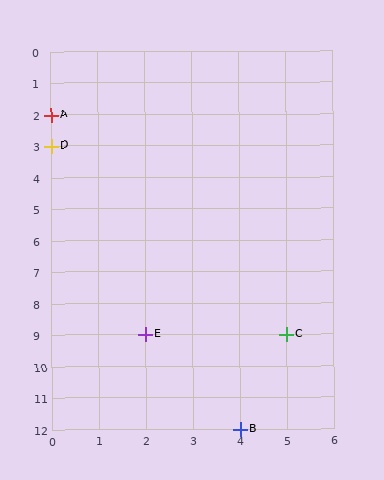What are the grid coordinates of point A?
Point A is at grid coordinates (0, 2).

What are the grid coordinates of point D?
Point D is at grid coordinates (0, 3).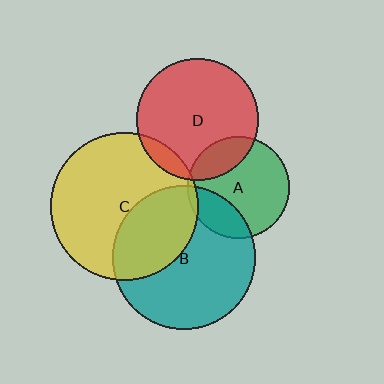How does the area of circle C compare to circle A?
Approximately 2.1 times.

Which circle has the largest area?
Circle C (yellow).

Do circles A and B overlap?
Yes.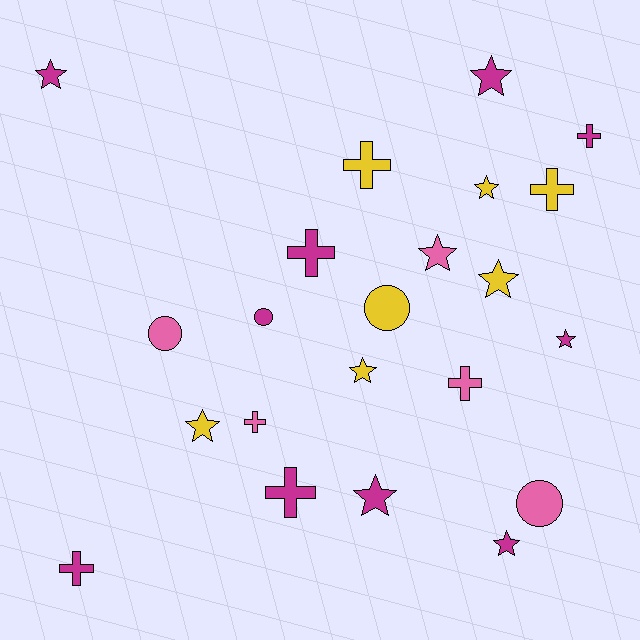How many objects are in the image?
There are 22 objects.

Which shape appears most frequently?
Star, with 10 objects.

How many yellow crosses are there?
There are 2 yellow crosses.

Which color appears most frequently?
Magenta, with 10 objects.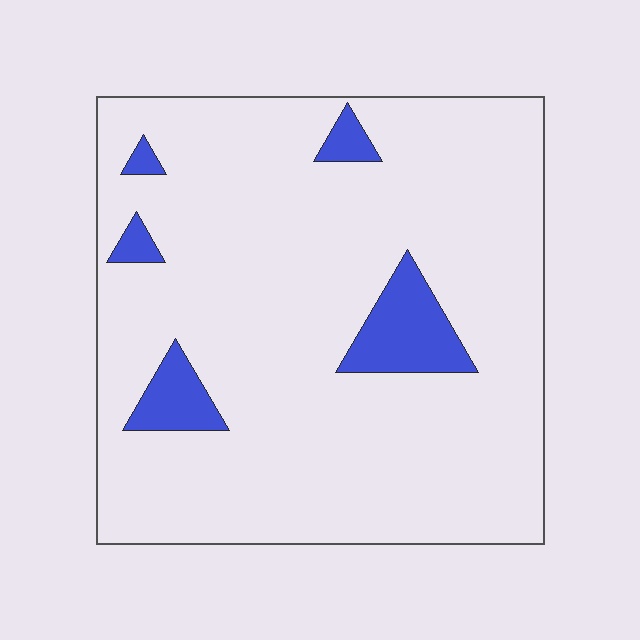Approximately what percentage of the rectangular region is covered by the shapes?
Approximately 10%.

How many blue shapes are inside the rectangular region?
5.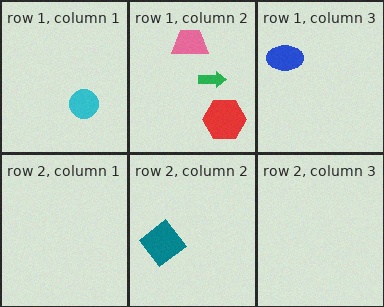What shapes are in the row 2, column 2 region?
The teal diamond.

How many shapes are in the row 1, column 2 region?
3.